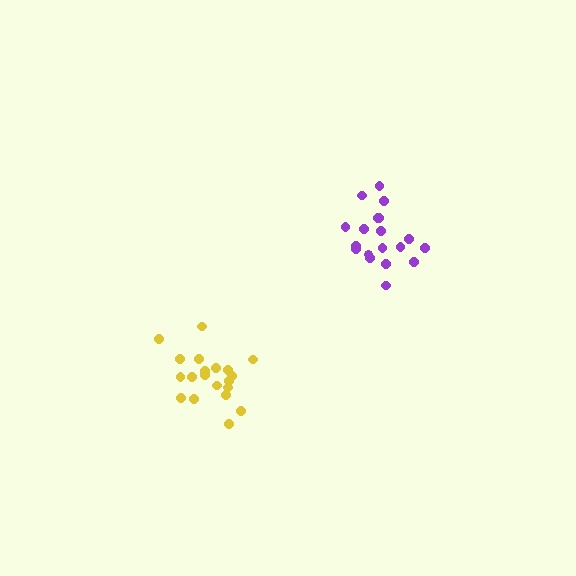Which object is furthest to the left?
The yellow cluster is leftmost.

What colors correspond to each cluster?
The clusters are colored: purple, yellow.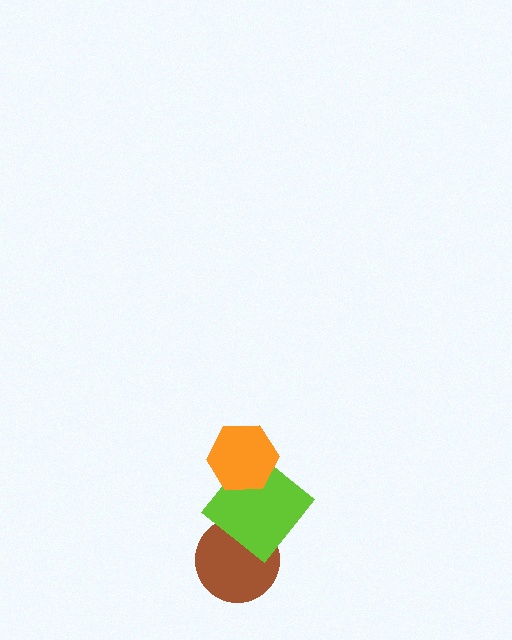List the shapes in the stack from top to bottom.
From top to bottom: the orange hexagon, the lime diamond, the brown circle.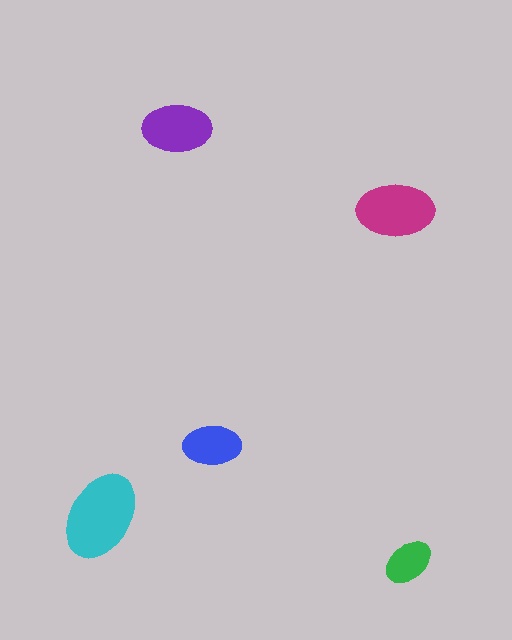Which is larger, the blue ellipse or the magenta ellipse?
The magenta one.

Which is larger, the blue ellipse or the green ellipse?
The blue one.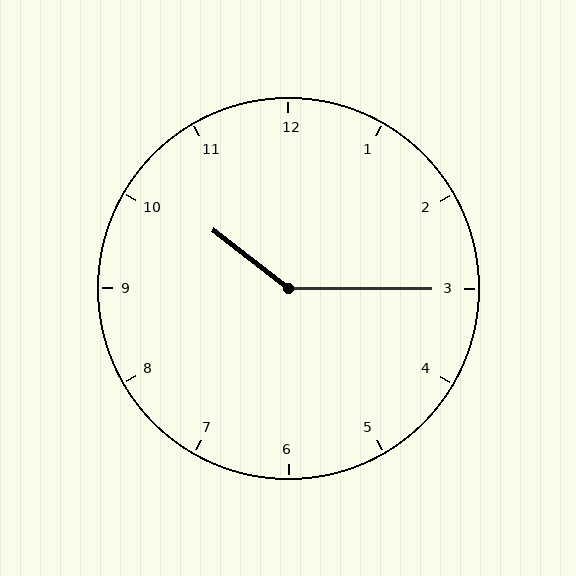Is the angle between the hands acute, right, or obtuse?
It is obtuse.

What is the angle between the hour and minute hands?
Approximately 142 degrees.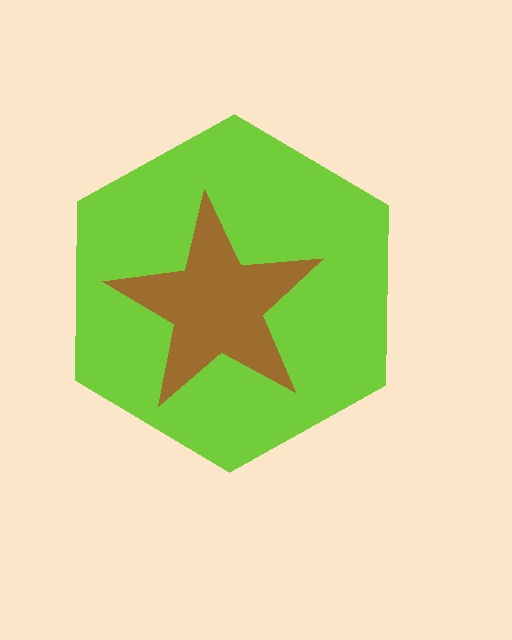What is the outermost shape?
The lime hexagon.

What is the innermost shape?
The brown star.